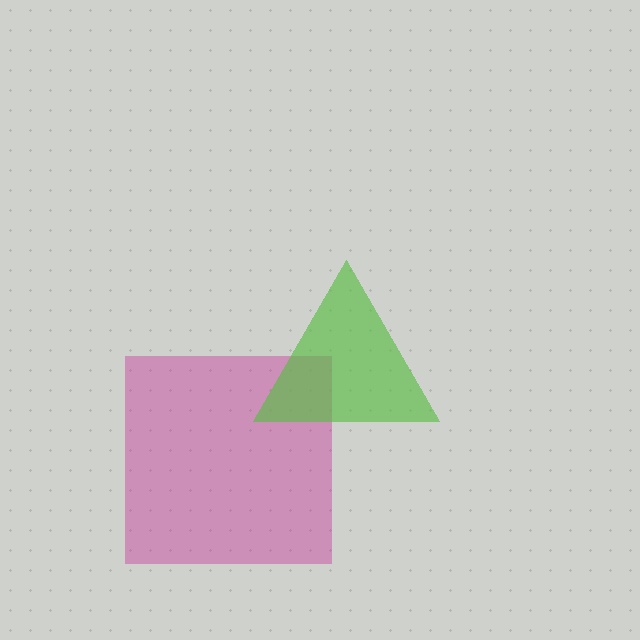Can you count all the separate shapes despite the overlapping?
Yes, there are 2 separate shapes.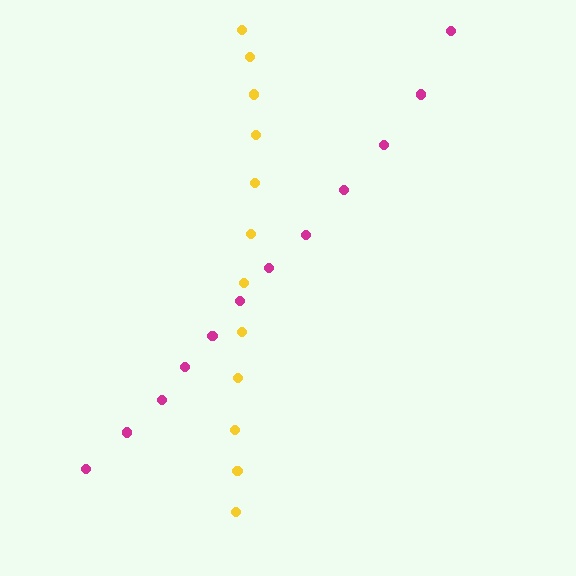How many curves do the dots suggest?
There are 2 distinct paths.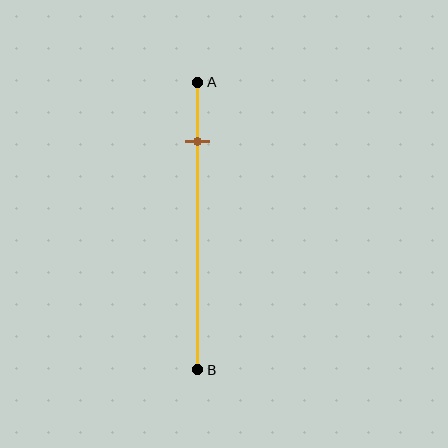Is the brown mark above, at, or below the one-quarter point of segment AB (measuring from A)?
The brown mark is above the one-quarter point of segment AB.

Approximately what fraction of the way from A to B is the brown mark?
The brown mark is approximately 20% of the way from A to B.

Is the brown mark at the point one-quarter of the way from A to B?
No, the mark is at about 20% from A, not at the 25% one-quarter point.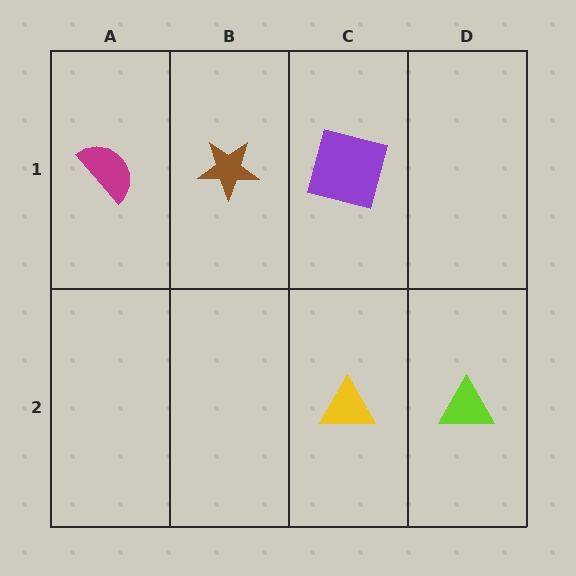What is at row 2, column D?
A lime triangle.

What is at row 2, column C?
A yellow triangle.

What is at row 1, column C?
A purple square.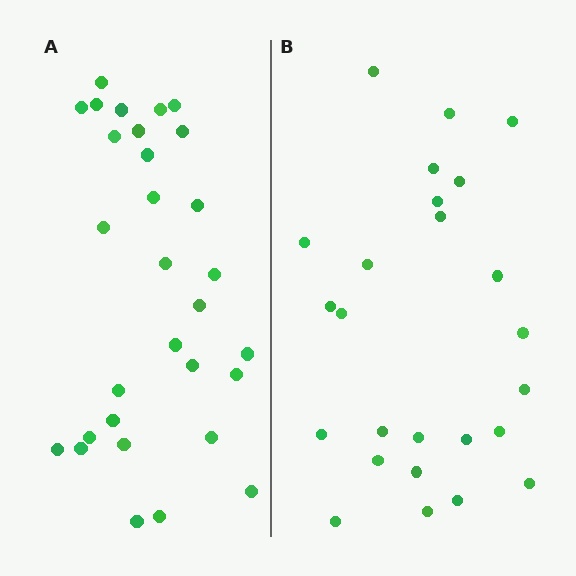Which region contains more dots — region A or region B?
Region A (the left region) has more dots.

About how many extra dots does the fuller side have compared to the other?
Region A has about 5 more dots than region B.